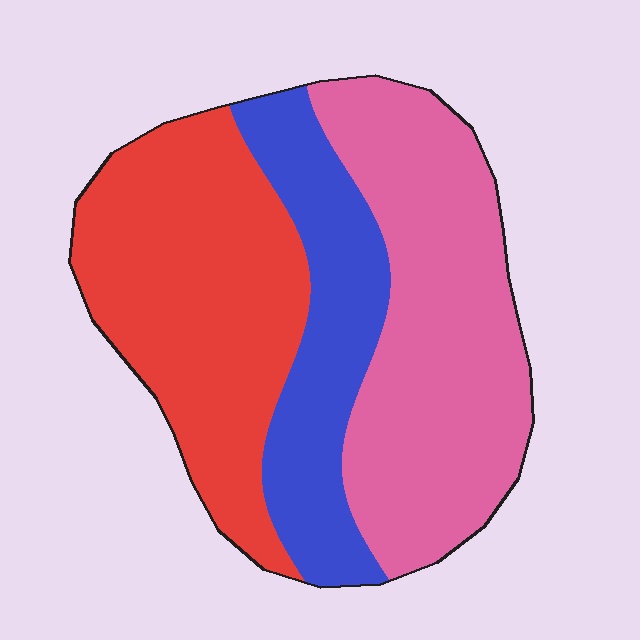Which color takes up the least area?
Blue, at roughly 25%.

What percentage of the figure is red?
Red takes up about three eighths (3/8) of the figure.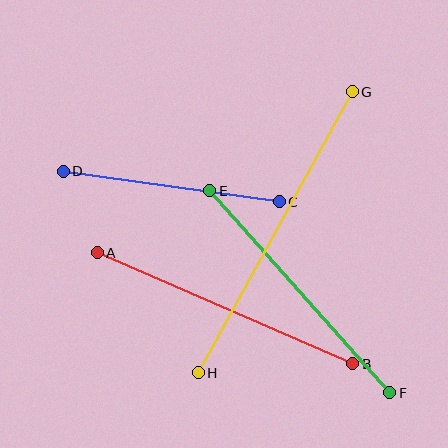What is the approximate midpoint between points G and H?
The midpoint is at approximately (275, 232) pixels.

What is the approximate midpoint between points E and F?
The midpoint is at approximately (300, 292) pixels.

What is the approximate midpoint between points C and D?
The midpoint is at approximately (171, 186) pixels.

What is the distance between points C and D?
The distance is approximately 218 pixels.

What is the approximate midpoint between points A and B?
The midpoint is at approximately (225, 308) pixels.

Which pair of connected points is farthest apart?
Points G and H are farthest apart.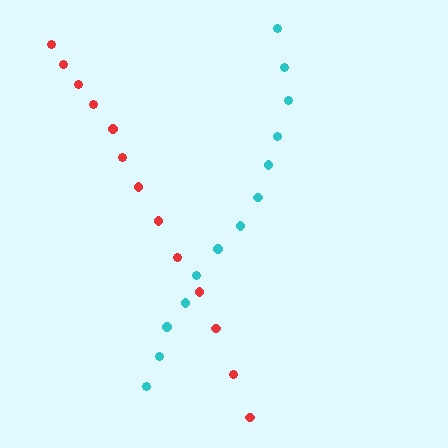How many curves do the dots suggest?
There are 2 distinct paths.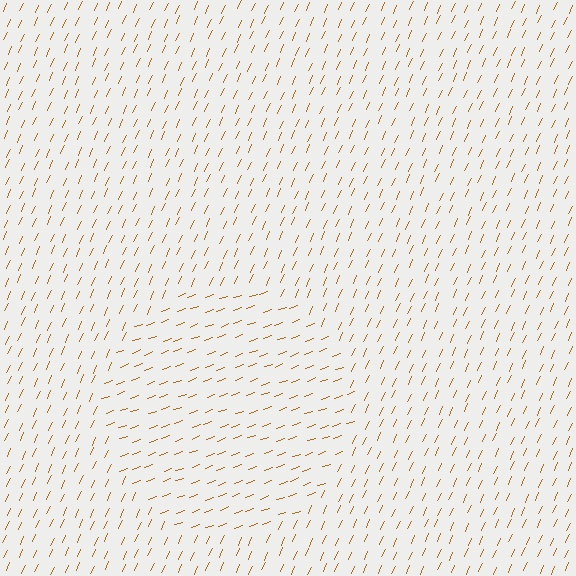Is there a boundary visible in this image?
Yes, there is a texture boundary formed by a change in line orientation.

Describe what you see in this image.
The image is filled with small brown line segments. A circle region in the image has lines oriented differently from the surrounding lines, creating a visible texture boundary.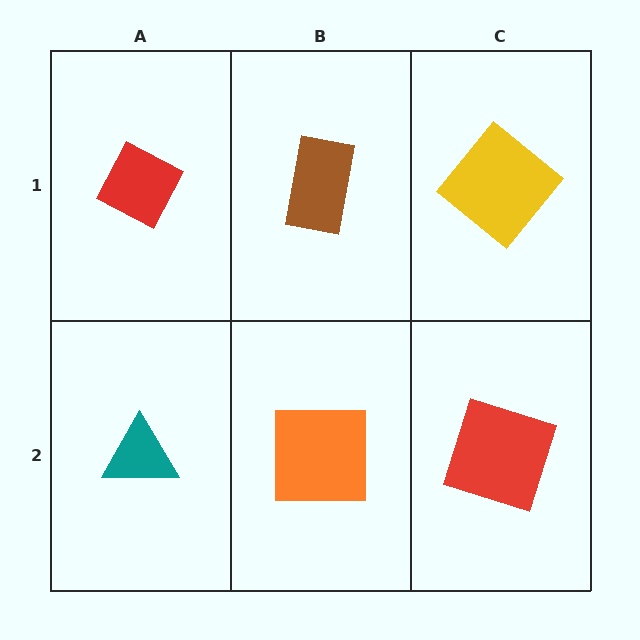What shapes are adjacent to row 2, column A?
A red diamond (row 1, column A), an orange square (row 2, column B).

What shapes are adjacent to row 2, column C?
A yellow diamond (row 1, column C), an orange square (row 2, column B).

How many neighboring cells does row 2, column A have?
2.